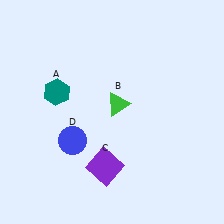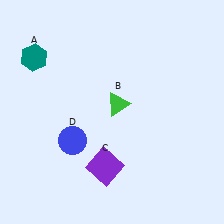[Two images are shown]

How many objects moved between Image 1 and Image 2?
1 object moved between the two images.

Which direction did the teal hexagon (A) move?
The teal hexagon (A) moved up.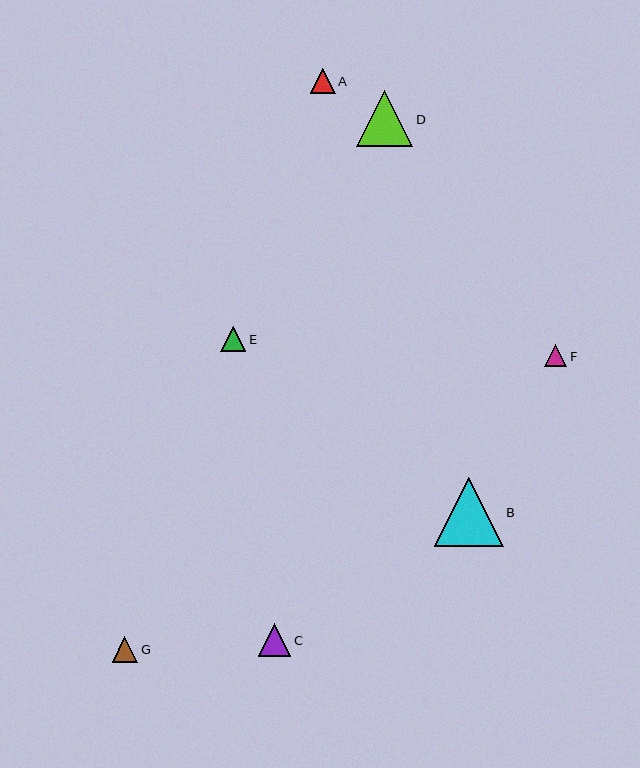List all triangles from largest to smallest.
From largest to smallest: B, D, C, G, E, A, F.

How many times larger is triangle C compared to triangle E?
Triangle C is approximately 1.3 times the size of triangle E.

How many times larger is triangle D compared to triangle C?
Triangle D is approximately 1.7 times the size of triangle C.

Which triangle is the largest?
Triangle B is the largest with a size of approximately 69 pixels.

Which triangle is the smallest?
Triangle F is the smallest with a size of approximately 22 pixels.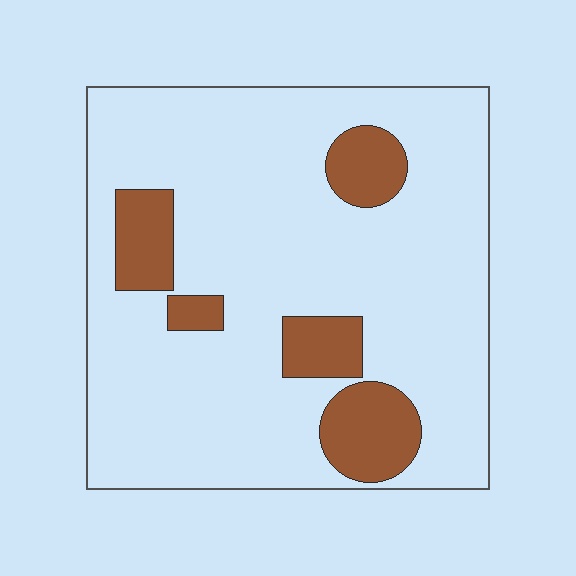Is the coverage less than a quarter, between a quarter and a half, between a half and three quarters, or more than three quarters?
Less than a quarter.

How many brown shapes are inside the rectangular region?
5.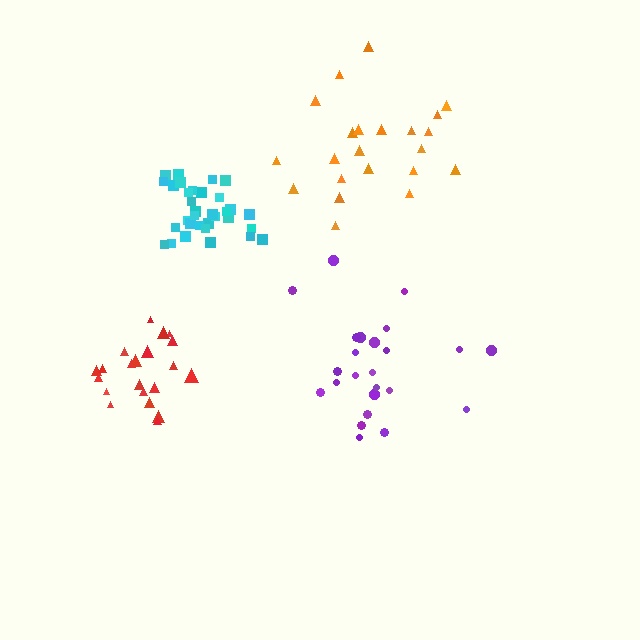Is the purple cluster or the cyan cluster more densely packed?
Cyan.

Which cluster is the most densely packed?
Cyan.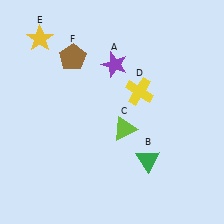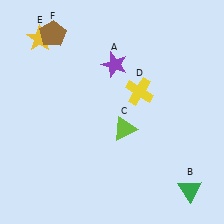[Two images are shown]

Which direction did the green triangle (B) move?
The green triangle (B) moved right.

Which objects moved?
The objects that moved are: the green triangle (B), the brown pentagon (F).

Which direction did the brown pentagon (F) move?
The brown pentagon (F) moved up.